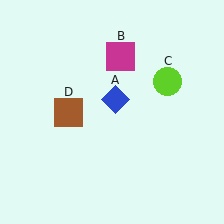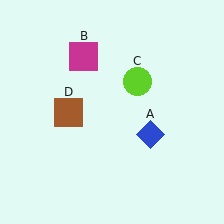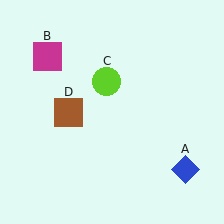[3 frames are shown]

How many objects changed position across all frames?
3 objects changed position: blue diamond (object A), magenta square (object B), lime circle (object C).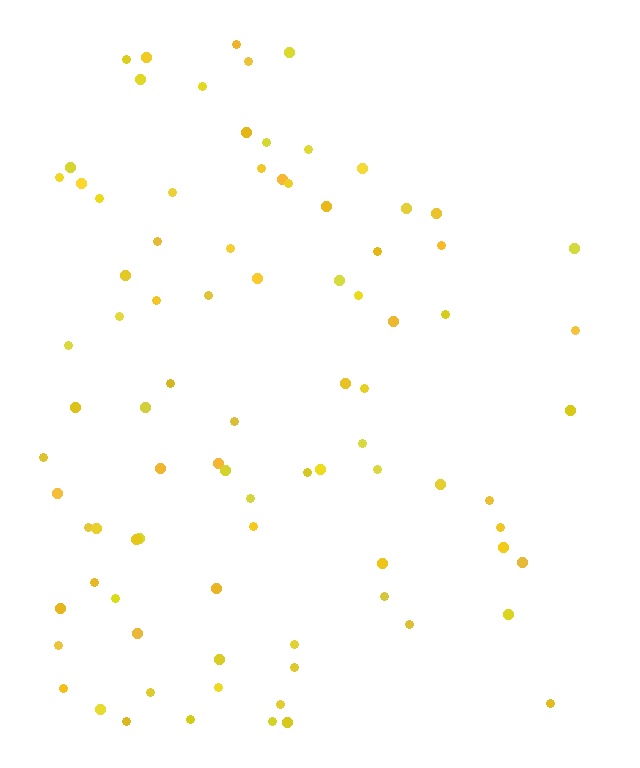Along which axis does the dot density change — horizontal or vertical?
Horizontal.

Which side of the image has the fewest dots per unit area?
The right.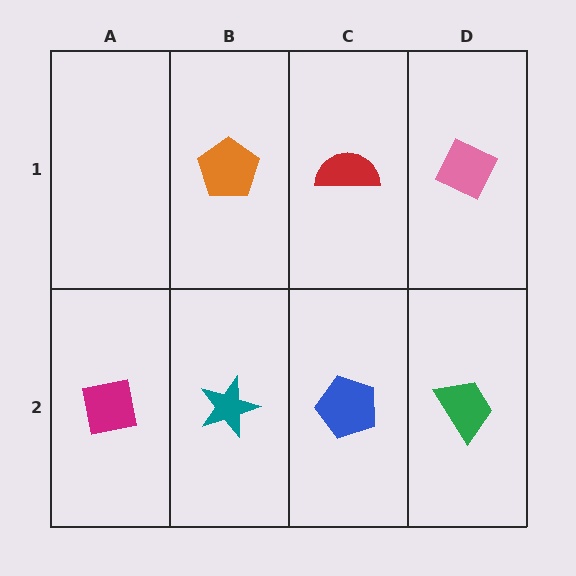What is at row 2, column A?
A magenta square.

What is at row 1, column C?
A red semicircle.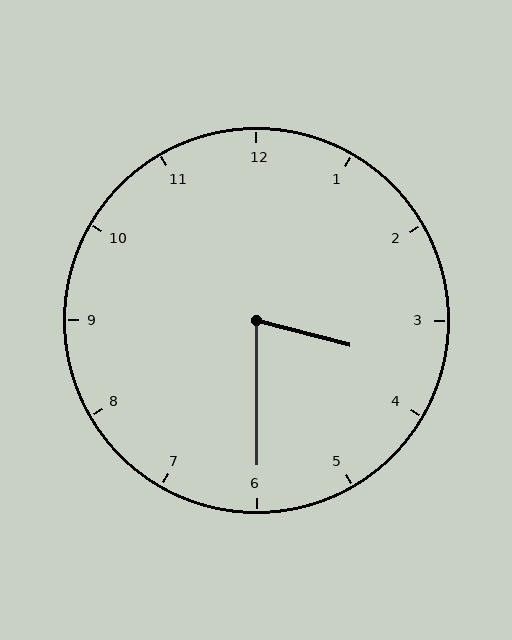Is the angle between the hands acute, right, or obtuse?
It is acute.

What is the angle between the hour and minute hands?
Approximately 75 degrees.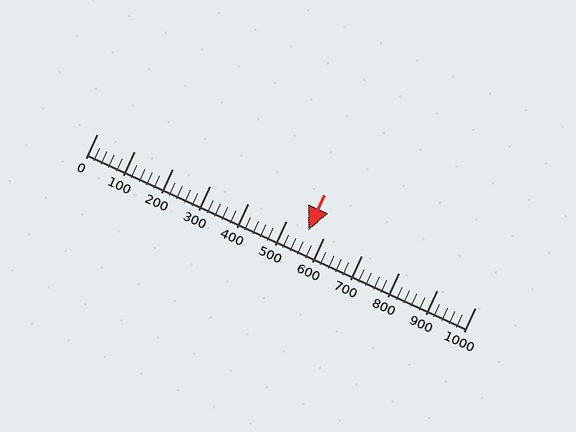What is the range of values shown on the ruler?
The ruler shows values from 0 to 1000.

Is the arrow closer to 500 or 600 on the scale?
The arrow is closer to 600.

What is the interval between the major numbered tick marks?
The major tick marks are spaced 100 units apart.